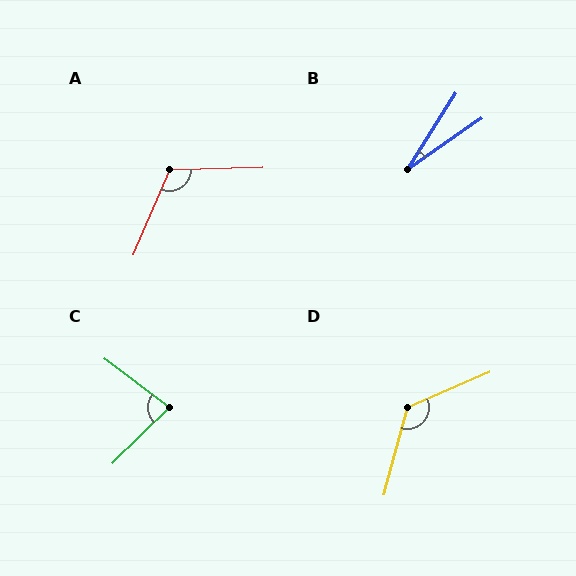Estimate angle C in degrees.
Approximately 82 degrees.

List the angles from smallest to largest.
B (23°), C (82°), A (115°), D (128°).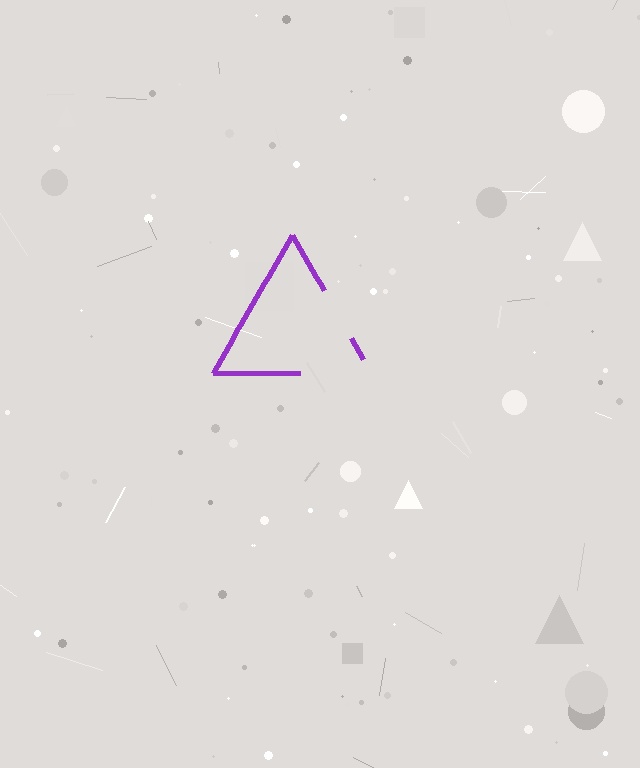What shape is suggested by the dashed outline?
The dashed outline suggests a triangle.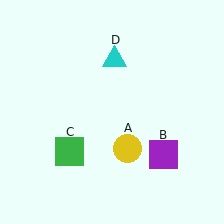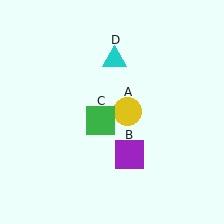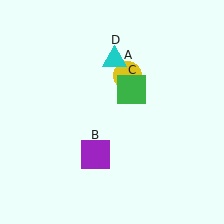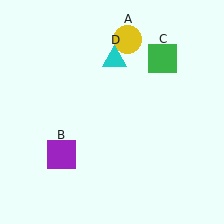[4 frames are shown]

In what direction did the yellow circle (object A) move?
The yellow circle (object A) moved up.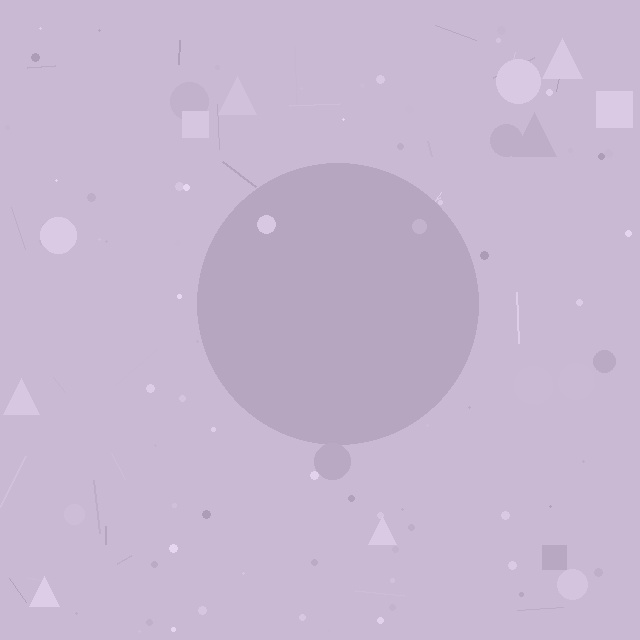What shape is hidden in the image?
A circle is hidden in the image.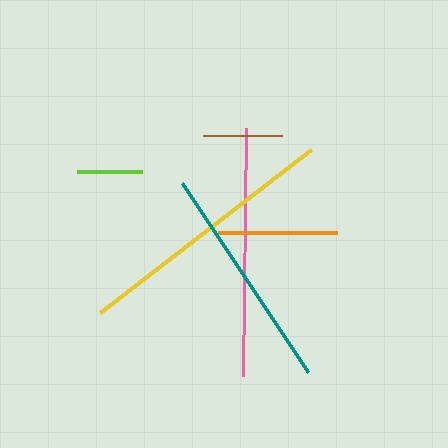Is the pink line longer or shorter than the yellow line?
The yellow line is longer than the pink line.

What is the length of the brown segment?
The brown segment is approximately 79 pixels long.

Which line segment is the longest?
The yellow line is the longest at approximately 267 pixels.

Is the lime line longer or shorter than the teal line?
The teal line is longer than the lime line.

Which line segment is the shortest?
The lime line is the shortest at approximately 65 pixels.